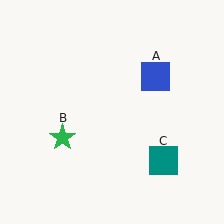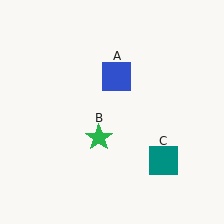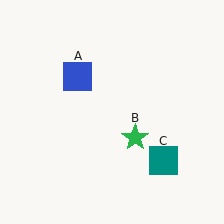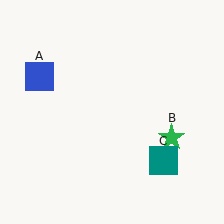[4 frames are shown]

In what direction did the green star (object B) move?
The green star (object B) moved right.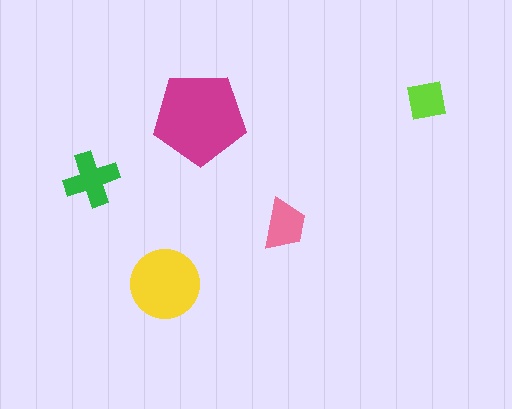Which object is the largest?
The magenta pentagon.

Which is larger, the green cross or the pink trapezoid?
The green cross.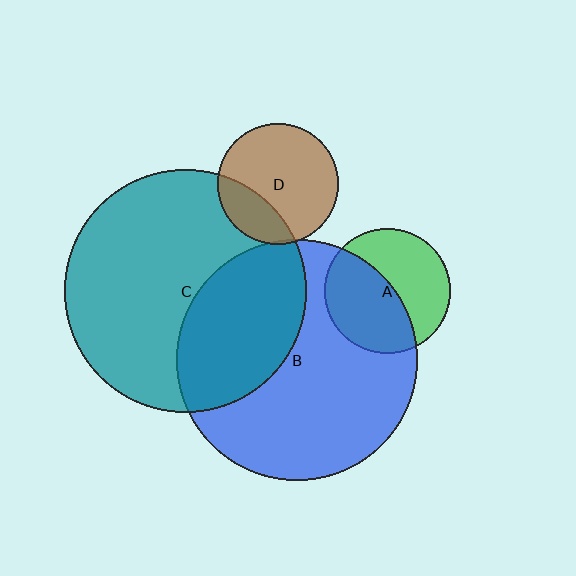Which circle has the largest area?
Circle C (teal).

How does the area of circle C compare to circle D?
Approximately 4.0 times.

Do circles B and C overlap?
Yes.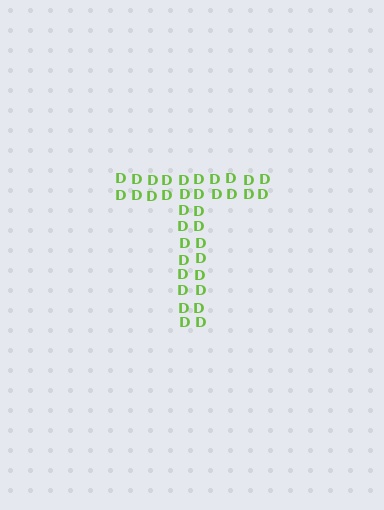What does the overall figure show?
The overall figure shows the letter T.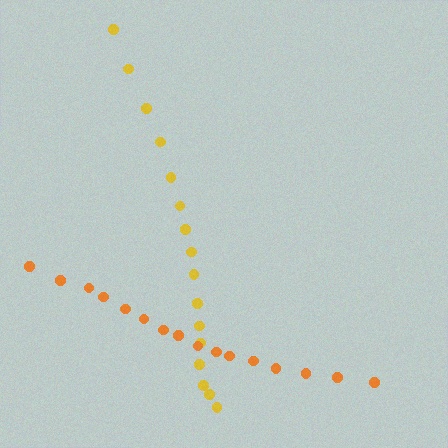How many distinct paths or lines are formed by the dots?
There are 2 distinct paths.